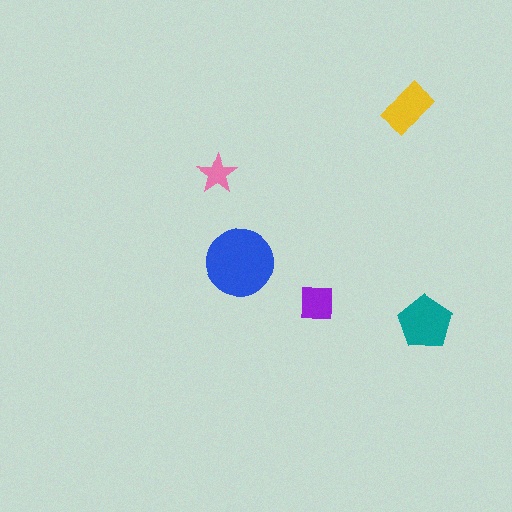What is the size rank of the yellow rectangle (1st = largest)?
3rd.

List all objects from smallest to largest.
The pink star, the purple square, the yellow rectangle, the teal pentagon, the blue circle.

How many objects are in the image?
There are 5 objects in the image.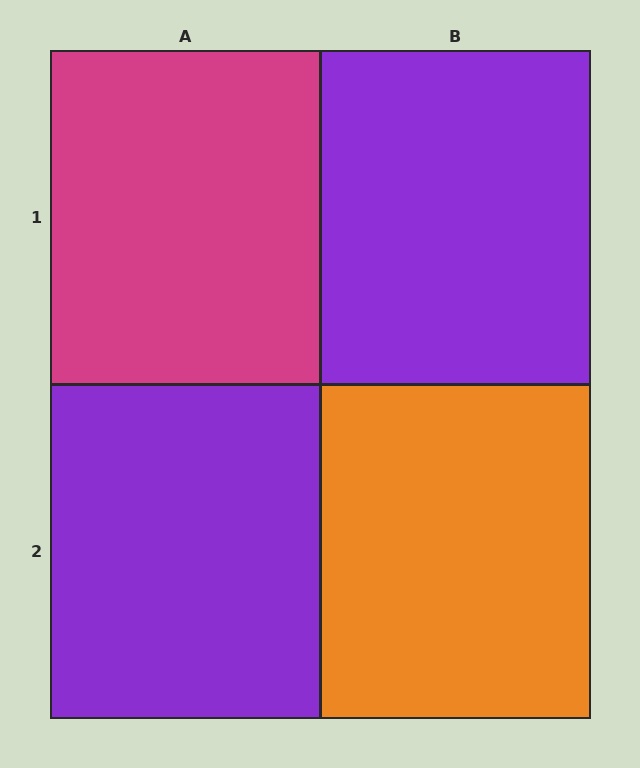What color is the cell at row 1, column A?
Magenta.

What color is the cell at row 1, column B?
Purple.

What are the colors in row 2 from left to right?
Purple, orange.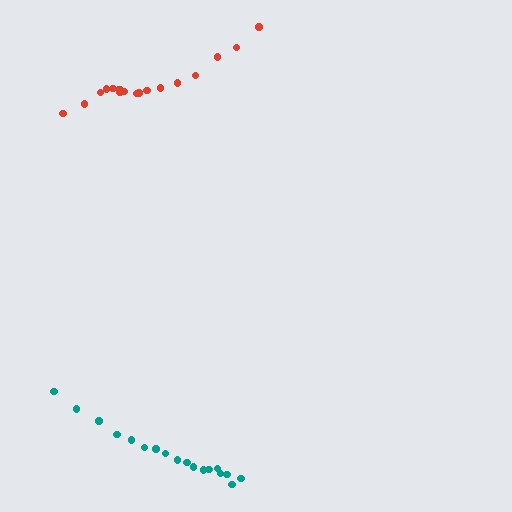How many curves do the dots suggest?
There are 2 distinct paths.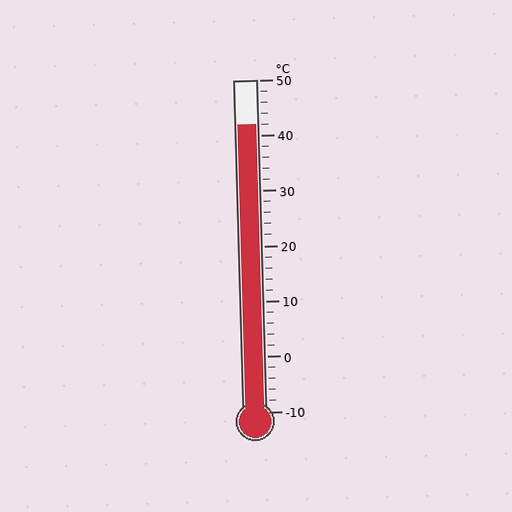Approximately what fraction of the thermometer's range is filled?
The thermometer is filled to approximately 85% of its range.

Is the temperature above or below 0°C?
The temperature is above 0°C.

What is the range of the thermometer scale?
The thermometer scale ranges from -10°C to 50°C.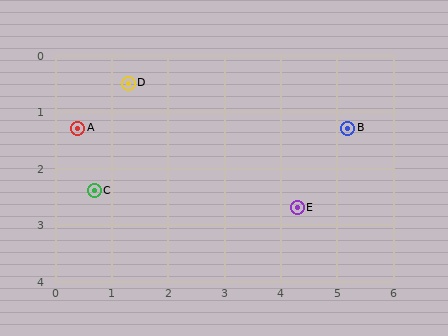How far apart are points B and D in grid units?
Points B and D are about 4.0 grid units apart.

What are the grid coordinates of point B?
Point B is at approximately (5.2, 1.3).